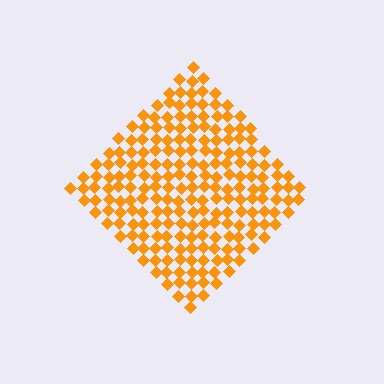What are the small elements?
The small elements are diamonds.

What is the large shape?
The large shape is a diamond.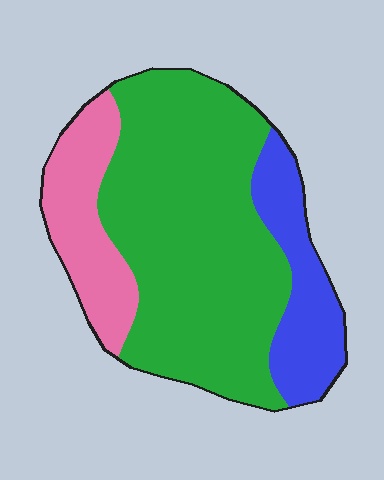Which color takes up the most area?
Green, at roughly 65%.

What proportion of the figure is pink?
Pink covers 19% of the figure.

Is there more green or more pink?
Green.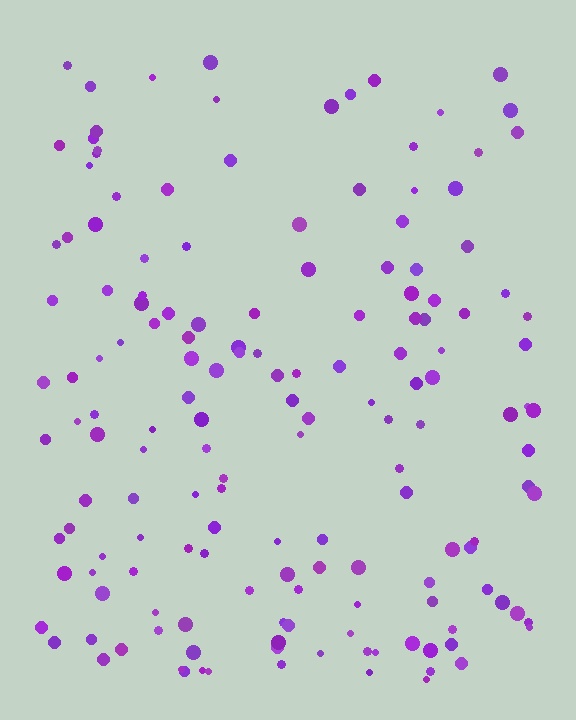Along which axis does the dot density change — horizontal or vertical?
Vertical.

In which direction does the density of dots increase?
From top to bottom, with the bottom side densest.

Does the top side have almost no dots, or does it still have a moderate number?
Still a moderate number, just noticeably fewer than the bottom.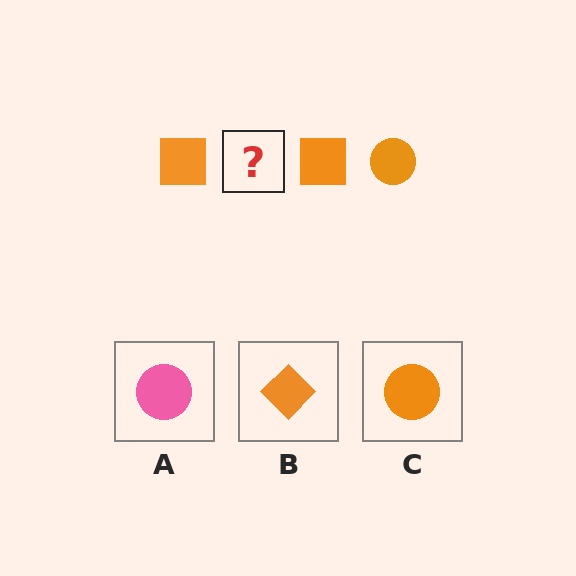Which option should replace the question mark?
Option C.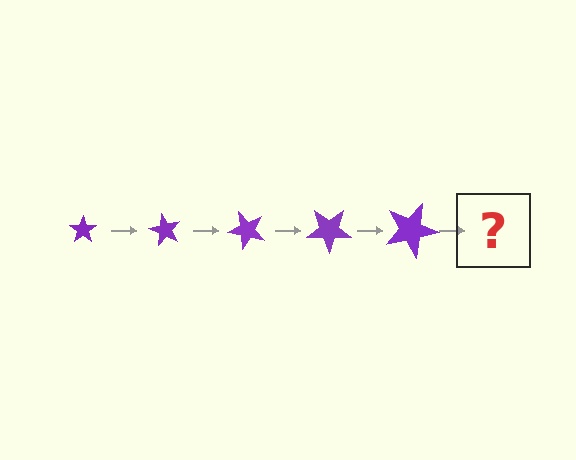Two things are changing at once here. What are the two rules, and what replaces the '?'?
The two rules are that the star grows larger each step and it rotates 60 degrees each step. The '?' should be a star, larger than the previous one and rotated 300 degrees from the start.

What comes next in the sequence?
The next element should be a star, larger than the previous one and rotated 300 degrees from the start.